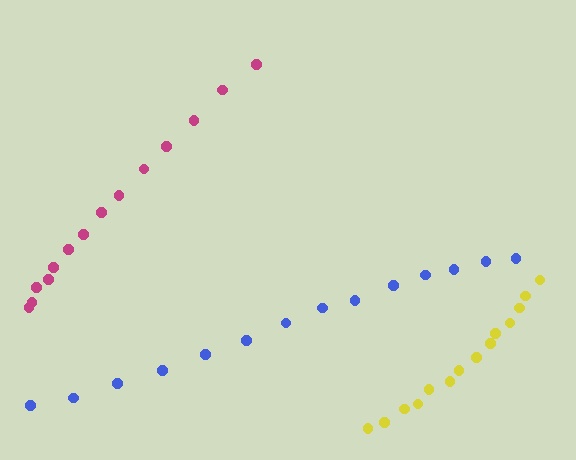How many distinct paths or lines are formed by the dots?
There are 3 distinct paths.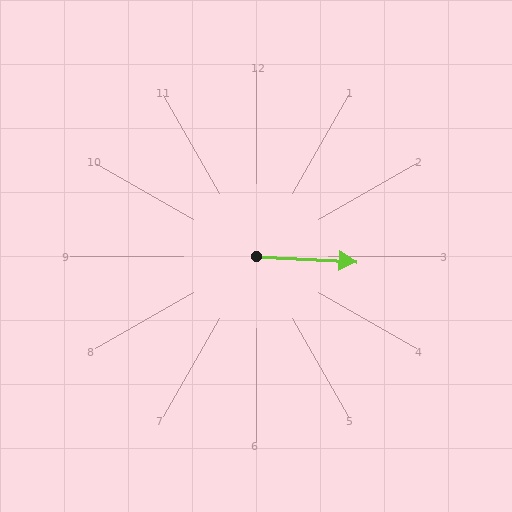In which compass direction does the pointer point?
East.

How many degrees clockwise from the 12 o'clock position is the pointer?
Approximately 93 degrees.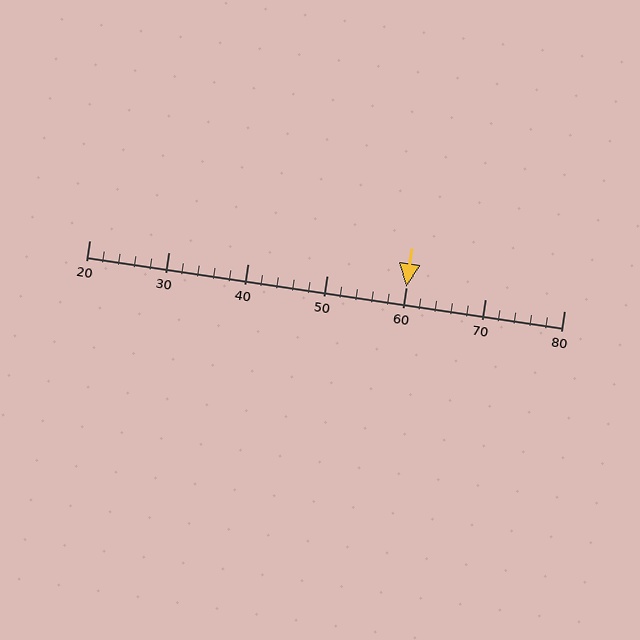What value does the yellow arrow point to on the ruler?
The yellow arrow points to approximately 60.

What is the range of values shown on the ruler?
The ruler shows values from 20 to 80.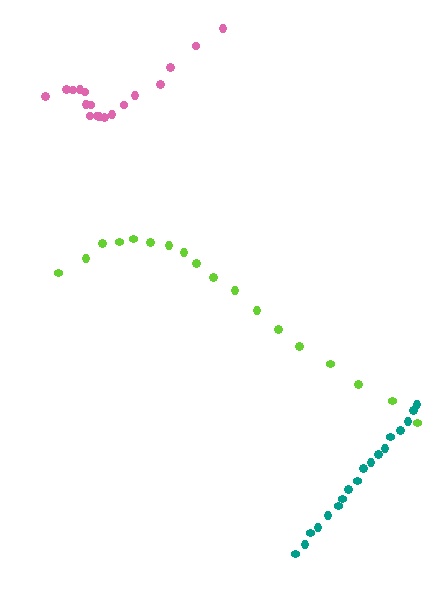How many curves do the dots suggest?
There are 3 distinct paths.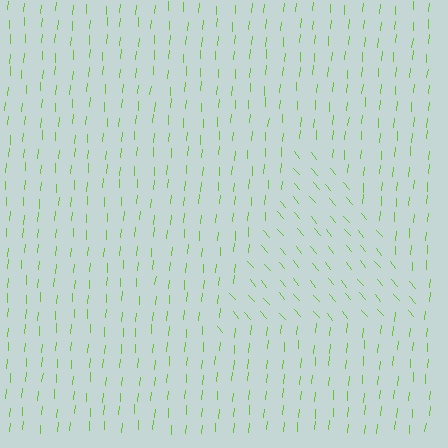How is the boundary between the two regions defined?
The boundary is defined purely by a change in line orientation (approximately 45 degrees difference). All lines are the same color and thickness.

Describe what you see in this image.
The image is filled with small lime line segments. A triangle region in the image has lines oriented differently from the surrounding lines, creating a visible texture boundary.